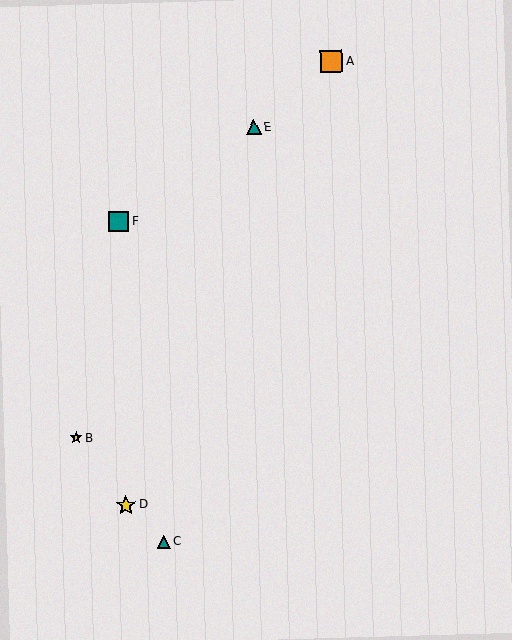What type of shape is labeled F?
Shape F is a teal square.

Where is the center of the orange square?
The center of the orange square is at (332, 62).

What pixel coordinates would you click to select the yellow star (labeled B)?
Click at (76, 438) to select the yellow star B.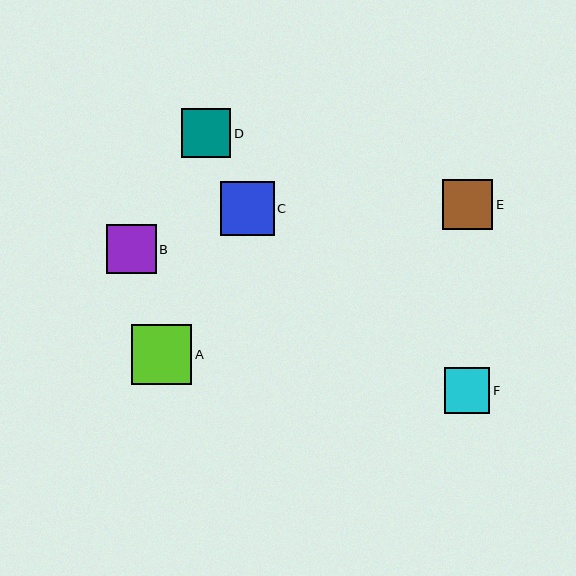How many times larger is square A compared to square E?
Square A is approximately 1.2 times the size of square E.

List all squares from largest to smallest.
From largest to smallest: A, C, E, B, D, F.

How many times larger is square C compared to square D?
Square C is approximately 1.1 times the size of square D.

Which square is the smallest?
Square F is the smallest with a size of approximately 45 pixels.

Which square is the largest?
Square A is the largest with a size of approximately 60 pixels.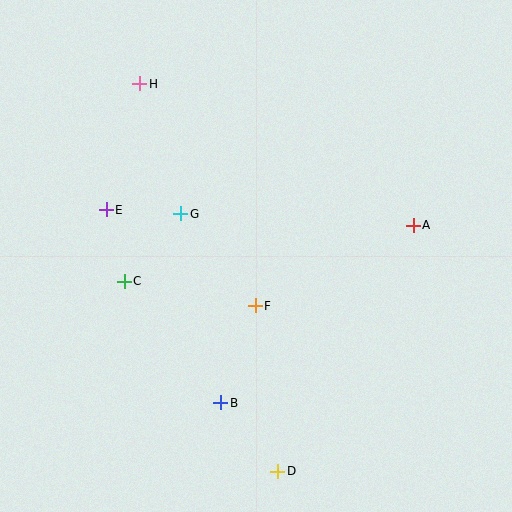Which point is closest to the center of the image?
Point F at (255, 306) is closest to the center.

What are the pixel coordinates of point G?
Point G is at (181, 214).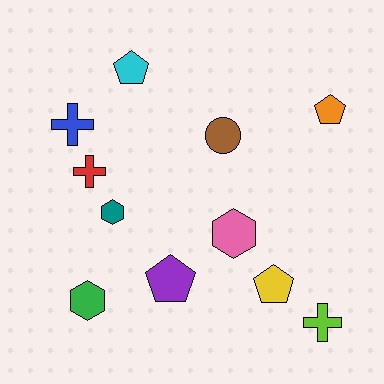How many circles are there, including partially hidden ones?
There is 1 circle.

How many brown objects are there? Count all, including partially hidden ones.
There is 1 brown object.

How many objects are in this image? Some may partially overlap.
There are 11 objects.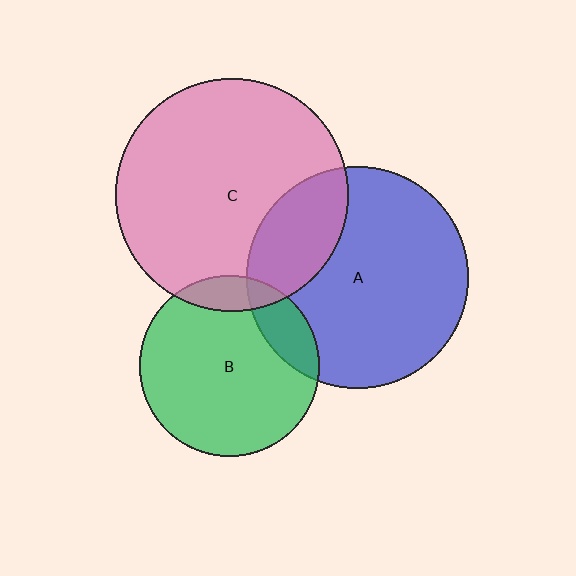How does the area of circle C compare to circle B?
Approximately 1.7 times.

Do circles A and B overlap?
Yes.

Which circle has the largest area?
Circle C (pink).